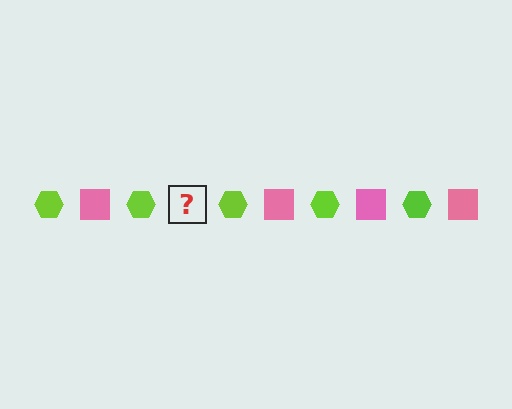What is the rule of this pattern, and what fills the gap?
The rule is that the pattern alternates between lime hexagon and pink square. The gap should be filled with a pink square.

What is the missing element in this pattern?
The missing element is a pink square.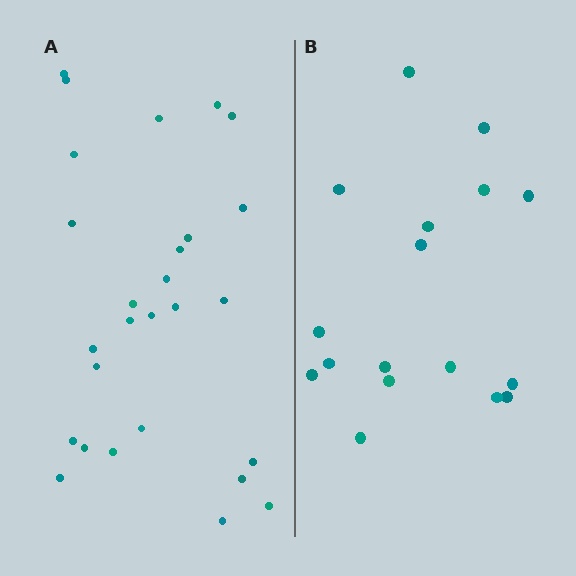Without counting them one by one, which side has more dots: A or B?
Region A (the left region) has more dots.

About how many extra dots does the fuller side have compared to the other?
Region A has roughly 10 or so more dots than region B.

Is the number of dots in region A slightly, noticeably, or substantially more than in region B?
Region A has substantially more. The ratio is roughly 1.6 to 1.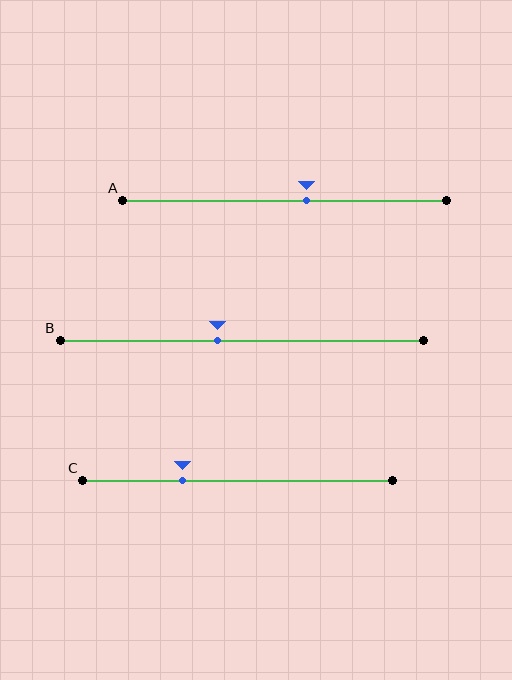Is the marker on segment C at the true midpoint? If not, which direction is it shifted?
No, the marker on segment C is shifted to the left by about 18% of the segment length.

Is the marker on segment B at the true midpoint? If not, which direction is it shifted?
No, the marker on segment B is shifted to the left by about 7% of the segment length.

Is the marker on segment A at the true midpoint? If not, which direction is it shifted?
No, the marker on segment A is shifted to the right by about 7% of the segment length.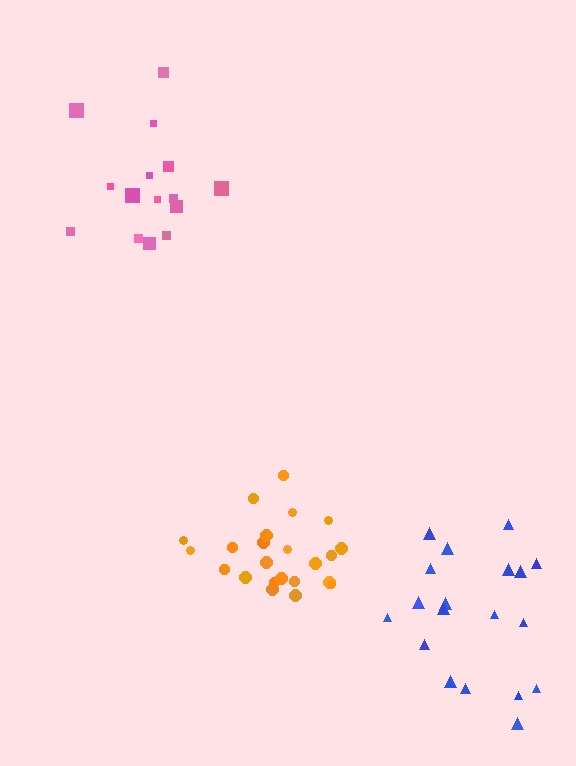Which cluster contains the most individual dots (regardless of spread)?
Orange (24).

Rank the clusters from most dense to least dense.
orange, pink, blue.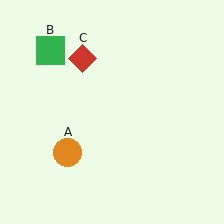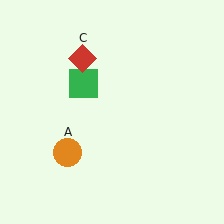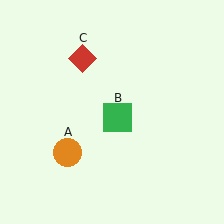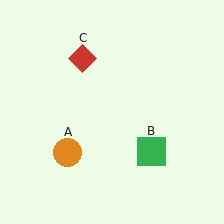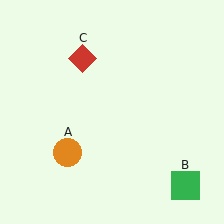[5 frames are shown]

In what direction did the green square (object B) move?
The green square (object B) moved down and to the right.